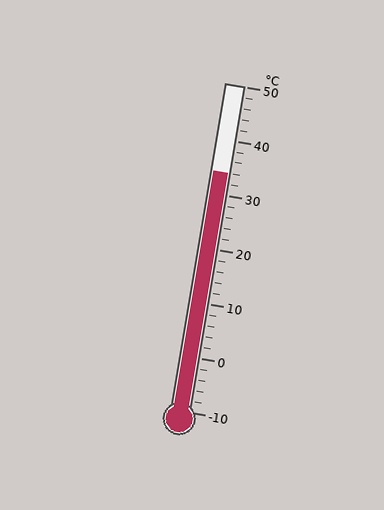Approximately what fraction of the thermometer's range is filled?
The thermometer is filled to approximately 75% of its range.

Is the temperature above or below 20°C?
The temperature is above 20°C.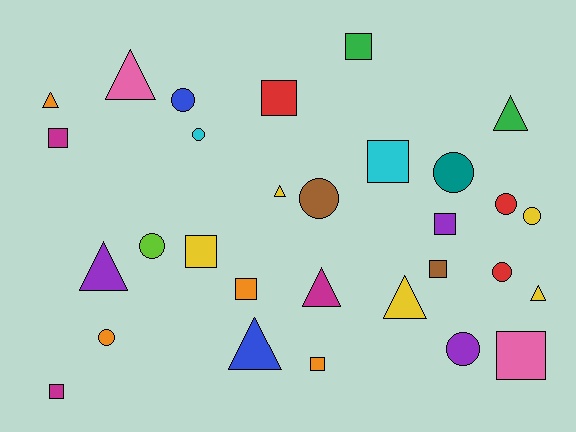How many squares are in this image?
There are 11 squares.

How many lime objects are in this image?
There is 1 lime object.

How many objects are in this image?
There are 30 objects.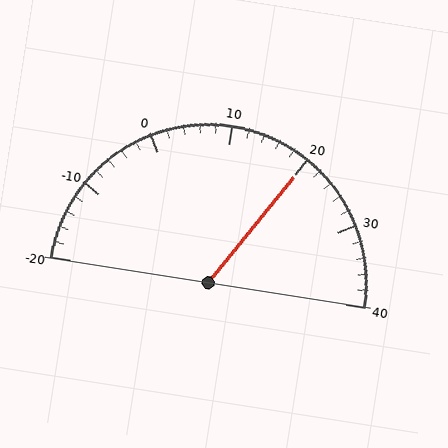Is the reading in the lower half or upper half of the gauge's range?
The reading is in the upper half of the range (-20 to 40).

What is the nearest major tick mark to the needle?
The nearest major tick mark is 20.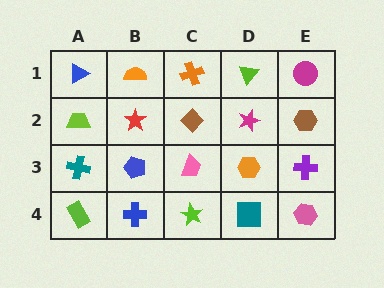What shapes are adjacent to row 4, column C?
A pink trapezoid (row 3, column C), a blue cross (row 4, column B), a teal square (row 4, column D).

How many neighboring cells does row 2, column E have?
3.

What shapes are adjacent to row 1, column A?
A lime trapezoid (row 2, column A), an orange semicircle (row 1, column B).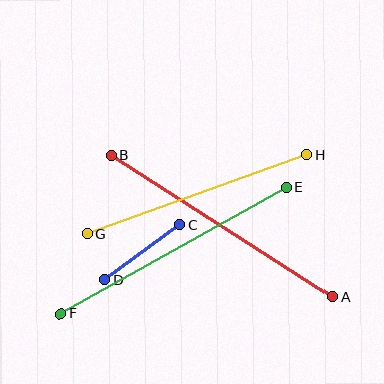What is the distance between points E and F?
The distance is approximately 259 pixels.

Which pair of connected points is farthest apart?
Points A and B are farthest apart.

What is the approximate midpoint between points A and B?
The midpoint is at approximately (222, 226) pixels.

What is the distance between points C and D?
The distance is approximately 93 pixels.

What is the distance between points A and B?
The distance is approximately 263 pixels.